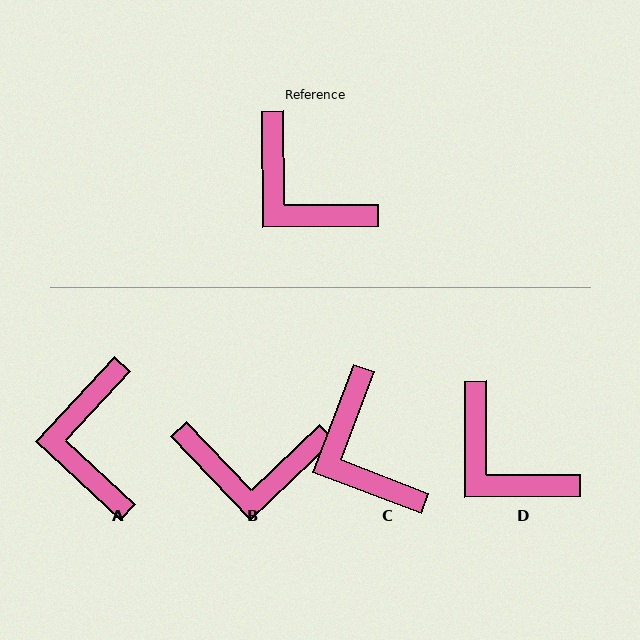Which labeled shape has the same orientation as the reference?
D.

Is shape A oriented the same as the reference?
No, it is off by about 43 degrees.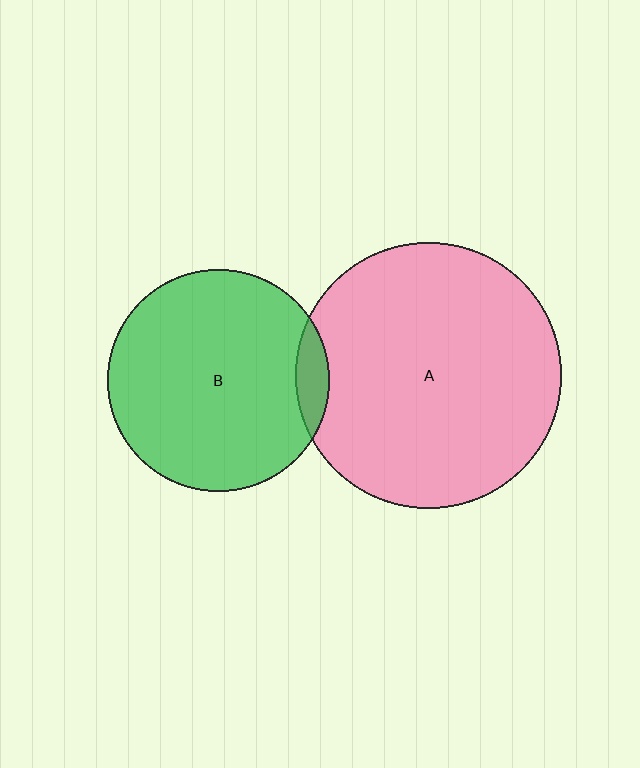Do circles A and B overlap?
Yes.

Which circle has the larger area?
Circle A (pink).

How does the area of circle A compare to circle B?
Approximately 1.4 times.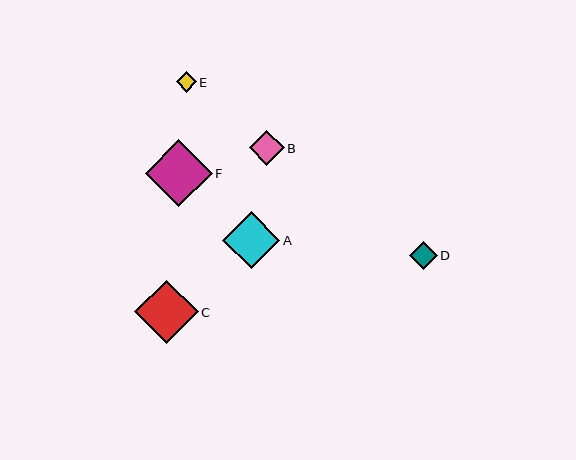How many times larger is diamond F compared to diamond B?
Diamond F is approximately 1.9 times the size of diamond B.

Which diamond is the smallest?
Diamond E is the smallest with a size of approximately 20 pixels.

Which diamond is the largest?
Diamond F is the largest with a size of approximately 67 pixels.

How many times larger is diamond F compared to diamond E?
Diamond F is approximately 3.3 times the size of diamond E.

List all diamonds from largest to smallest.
From largest to smallest: F, C, A, B, D, E.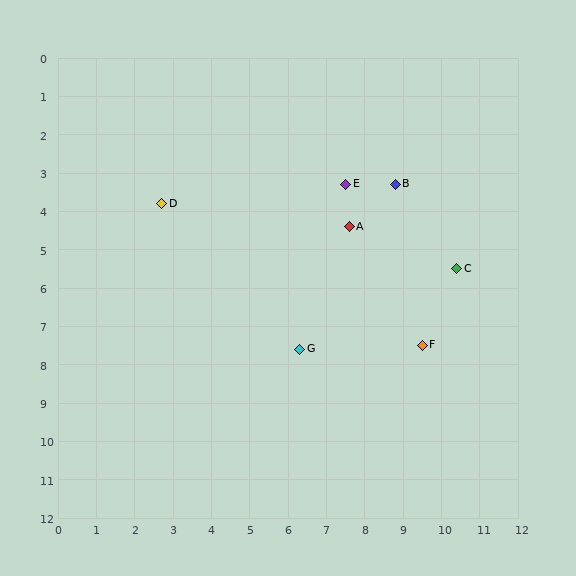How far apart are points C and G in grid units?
Points C and G are about 4.6 grid units apart.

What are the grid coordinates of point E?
Point E is at approximately (7.5, 3.3).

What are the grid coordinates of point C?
Point C is at approximately (10.4, 5.5).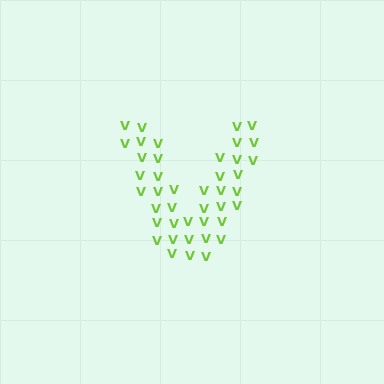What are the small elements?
The small elements are letter V's.